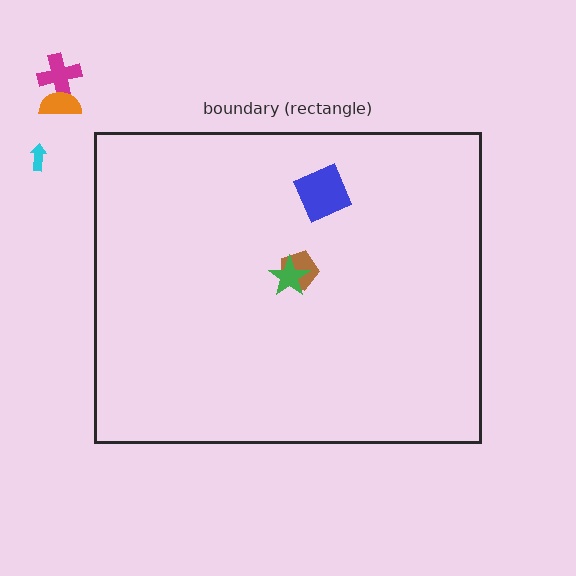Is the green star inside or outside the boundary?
Inside.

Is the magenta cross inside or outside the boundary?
Outside.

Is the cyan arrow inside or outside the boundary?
Outside.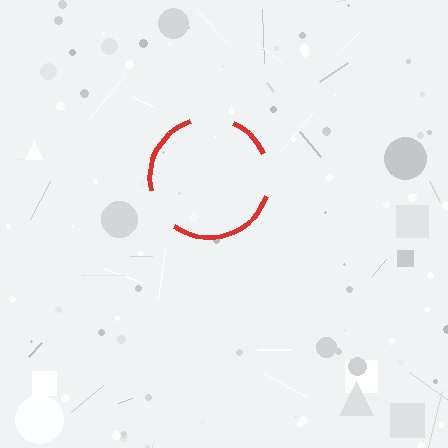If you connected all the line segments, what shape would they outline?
They would outline a circle.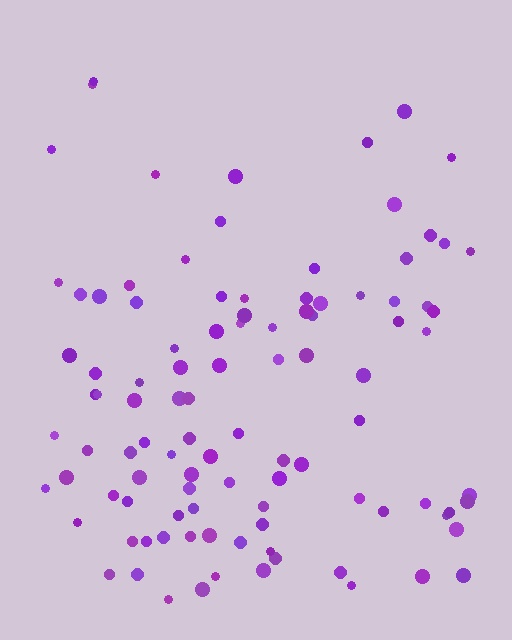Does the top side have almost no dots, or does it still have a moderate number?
Still a moderate number, just noticeably fewer than the bottom.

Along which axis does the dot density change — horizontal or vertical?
Vertical.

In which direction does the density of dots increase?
From top to bottom, with the bottom side densest.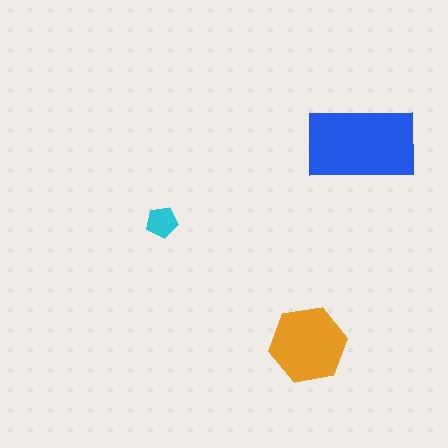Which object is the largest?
The blue rectangle.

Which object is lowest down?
The orange hexagon is bottommost.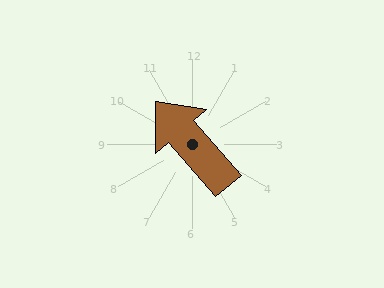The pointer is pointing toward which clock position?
Roughly 11 o'clock.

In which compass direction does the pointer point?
Northwest.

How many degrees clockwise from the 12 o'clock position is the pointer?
Approximately 319 degrees.